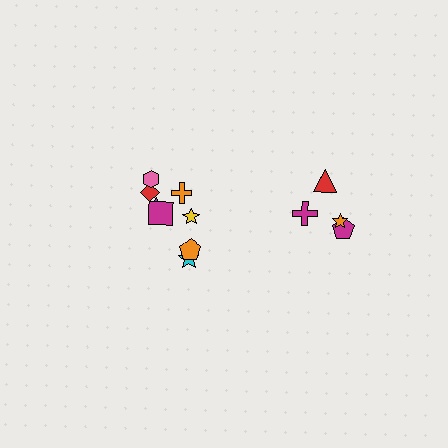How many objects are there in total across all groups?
There are 12 objects.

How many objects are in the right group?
There are 4 objects.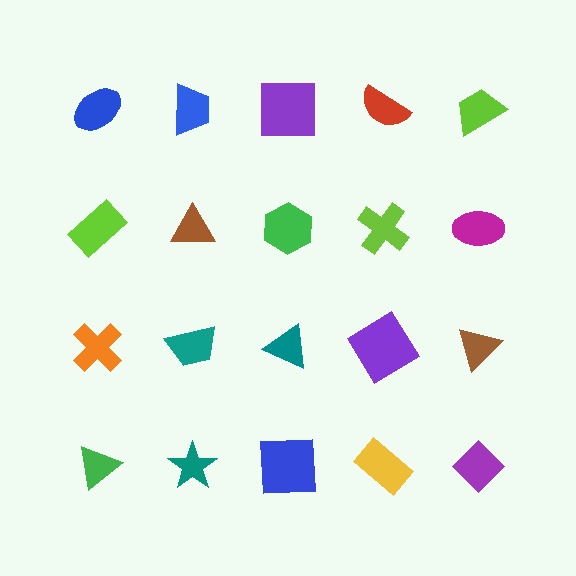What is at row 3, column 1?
An orange cross.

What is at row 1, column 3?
A purple square.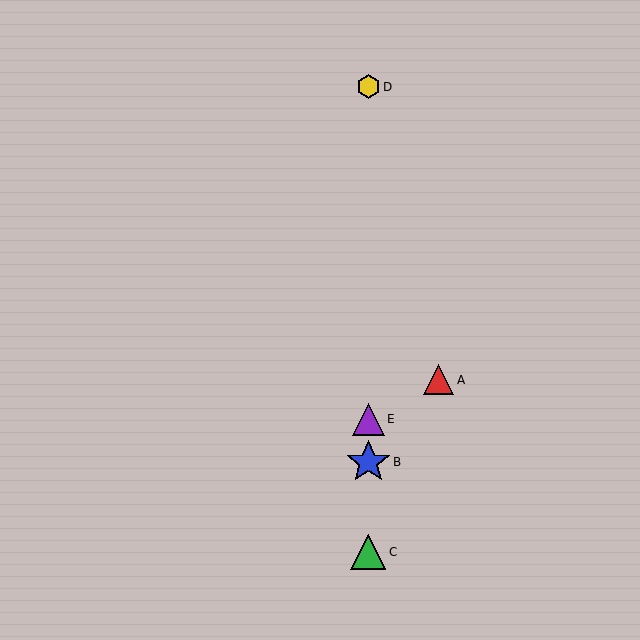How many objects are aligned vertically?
4 objects (B, C, D, E) are aligned vertically.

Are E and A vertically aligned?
No, E is at x≈368 and A is at x≈439.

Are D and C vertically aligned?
Yes, both are at x≈368.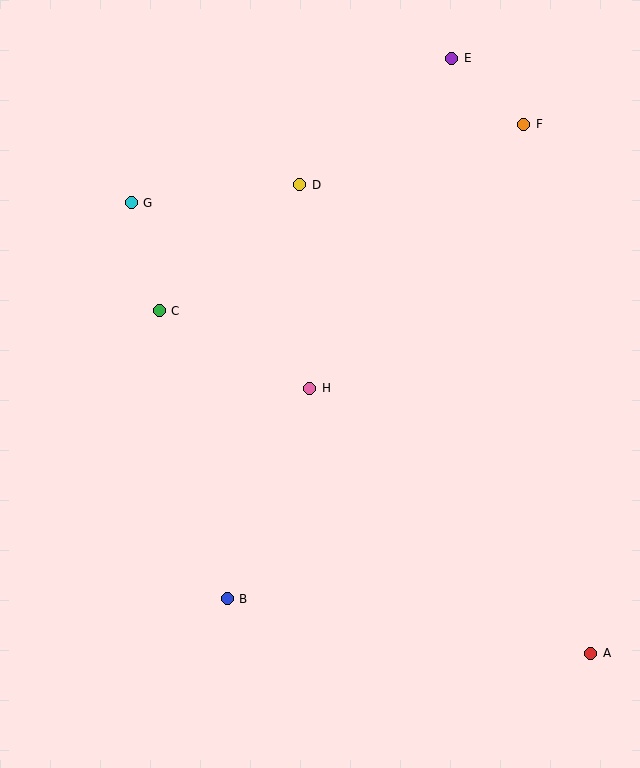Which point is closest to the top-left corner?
Point G is closest to the top-left corner.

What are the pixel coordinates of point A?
Point A is at (591, 653).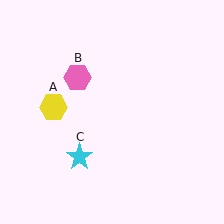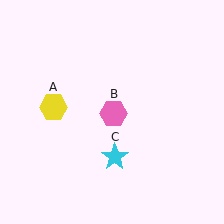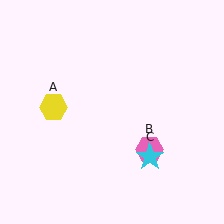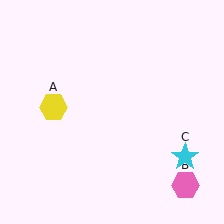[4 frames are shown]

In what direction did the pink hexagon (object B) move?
The pink hexagon (object B) moved down and to the right.